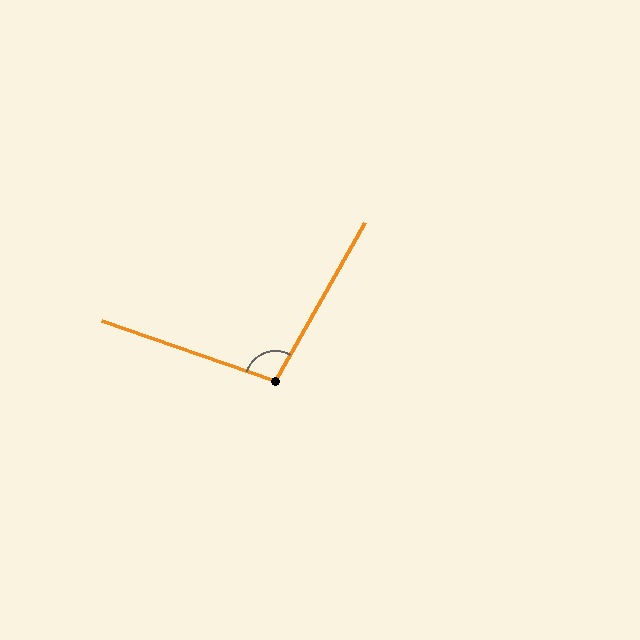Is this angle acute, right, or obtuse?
It is obtuse.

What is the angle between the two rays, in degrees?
Approximately 100 degrees.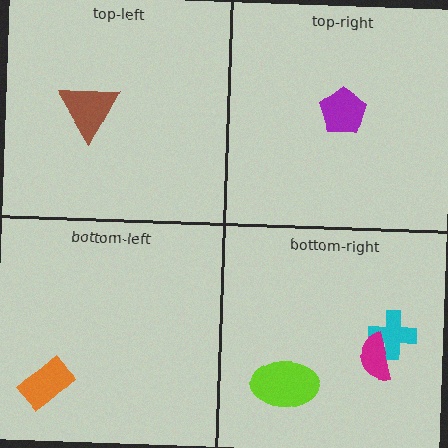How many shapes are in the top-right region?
1.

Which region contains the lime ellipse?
The bottom-right region.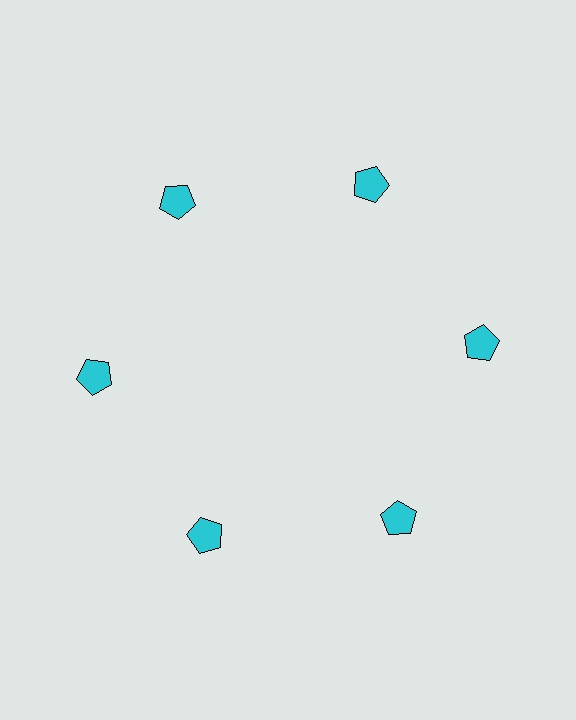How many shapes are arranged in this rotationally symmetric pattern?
There are 6 shapes, arranged in 6 groups of 1.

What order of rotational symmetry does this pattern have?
This pattern has 6-fold rotational symmetry.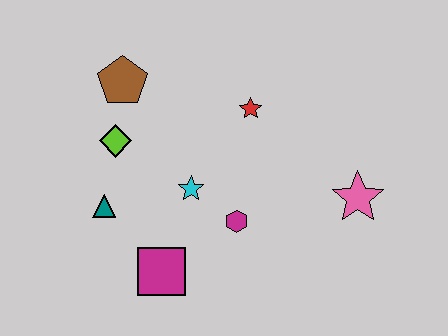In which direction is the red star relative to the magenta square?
The red star is above the magenta square.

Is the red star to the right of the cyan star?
Yes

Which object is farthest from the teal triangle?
The pink star is farthest from the teal triangle.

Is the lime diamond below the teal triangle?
No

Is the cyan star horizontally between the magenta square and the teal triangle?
No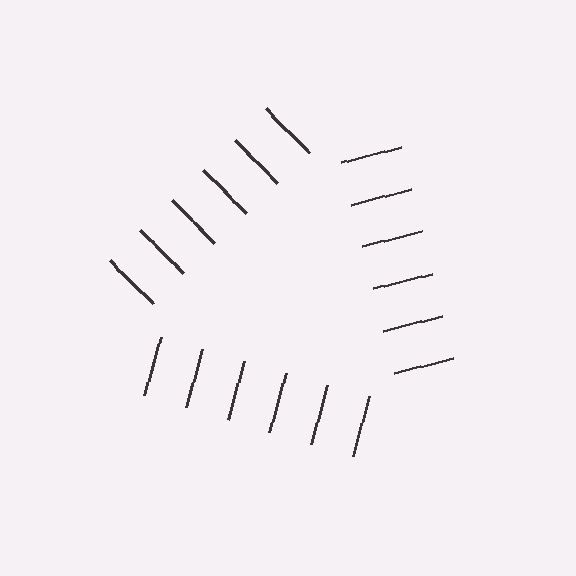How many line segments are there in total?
18 — 6 along each of the 3 edges.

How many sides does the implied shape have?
3 sides — the line-ends trace a triangle.